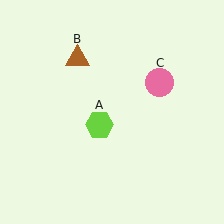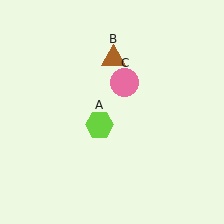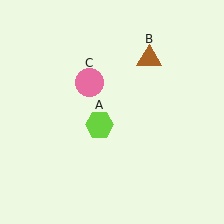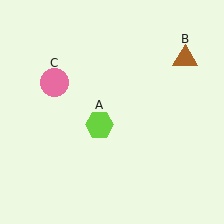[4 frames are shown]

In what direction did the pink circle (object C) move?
The pink circle (object C) moved left.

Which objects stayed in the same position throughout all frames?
Lime hexagon (object A) remained stationary.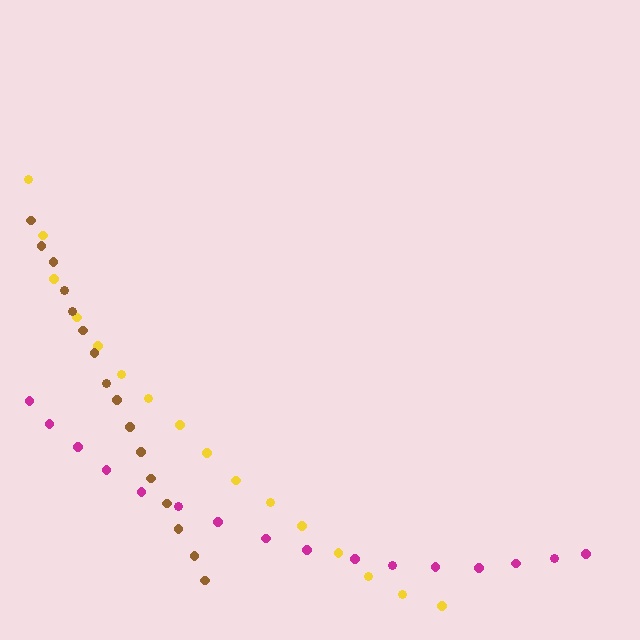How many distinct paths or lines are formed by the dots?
There are 3 distinct paths.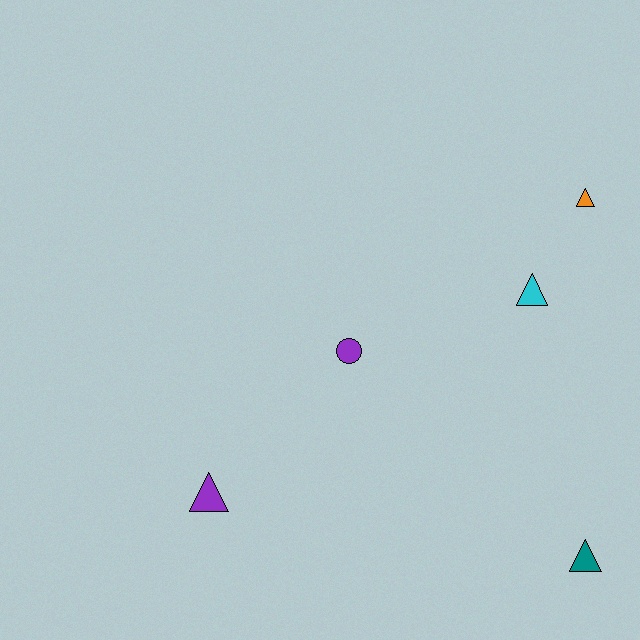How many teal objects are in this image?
There is 1 teal object.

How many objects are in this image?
There are 5 objects.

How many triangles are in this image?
There are 4 triangles.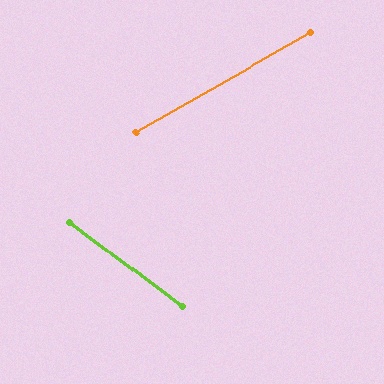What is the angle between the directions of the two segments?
Approximately 66 degrees.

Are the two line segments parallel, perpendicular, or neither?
Neither parallel nor perpendicular — they differ by about 66°.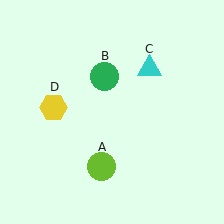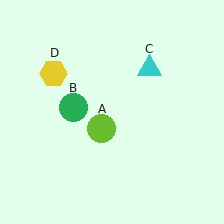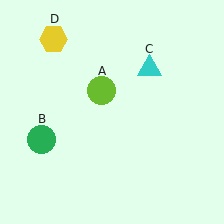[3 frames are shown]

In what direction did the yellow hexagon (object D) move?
The yellow hexagon (object D) moved up.